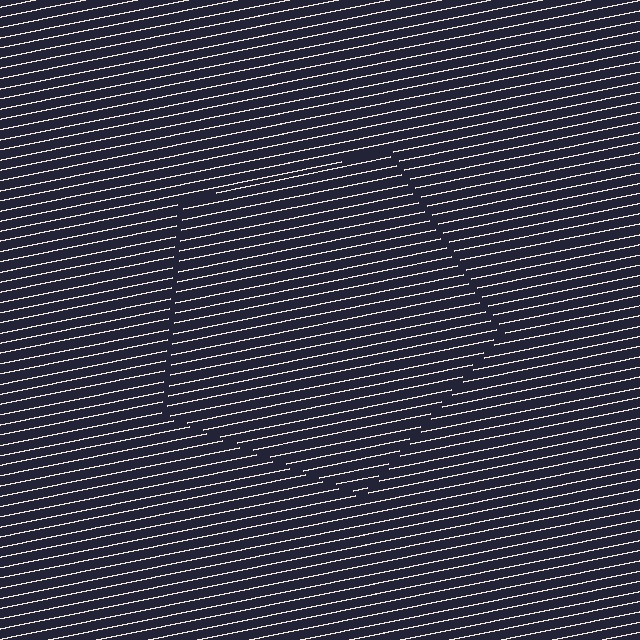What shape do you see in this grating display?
An illusory pentagon. The interior of the shape contains the same grating, shifted by half a period — the contour is defined by the phase discontinuity where line-ends from the inner and outer gratings abut.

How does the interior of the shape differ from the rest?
The interior of the shape contains the same grating, shifted by half a period — the contour is defined by the phase discontinuity where line-ends from the inner and outer gratings abut.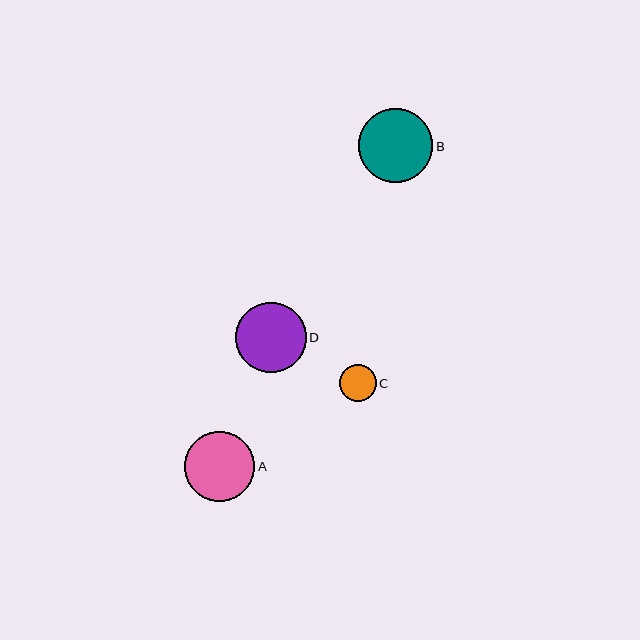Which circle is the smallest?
Circle C is the smallest with a size of approximately 37 pixels.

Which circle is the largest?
Circle B is the largest with a size of approximately 74 pixels.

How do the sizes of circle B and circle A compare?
Circle B and circle A are approximately the same size.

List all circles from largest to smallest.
From largest to smallest: B, D, A, C.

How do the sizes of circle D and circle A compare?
Circle D and circle A are approximately the same size.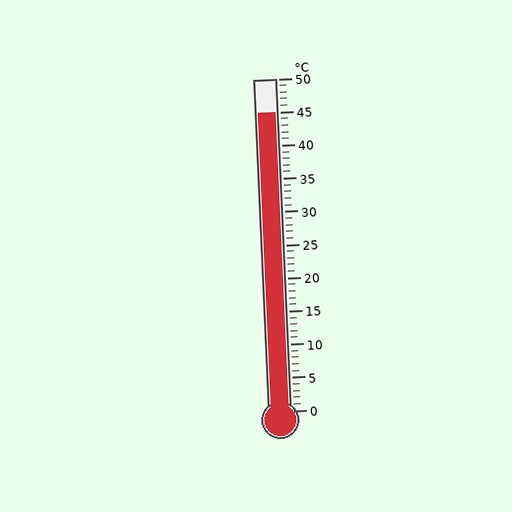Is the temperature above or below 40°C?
The temperature is above 40°C.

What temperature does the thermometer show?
The thermometer shows approximately 45°C.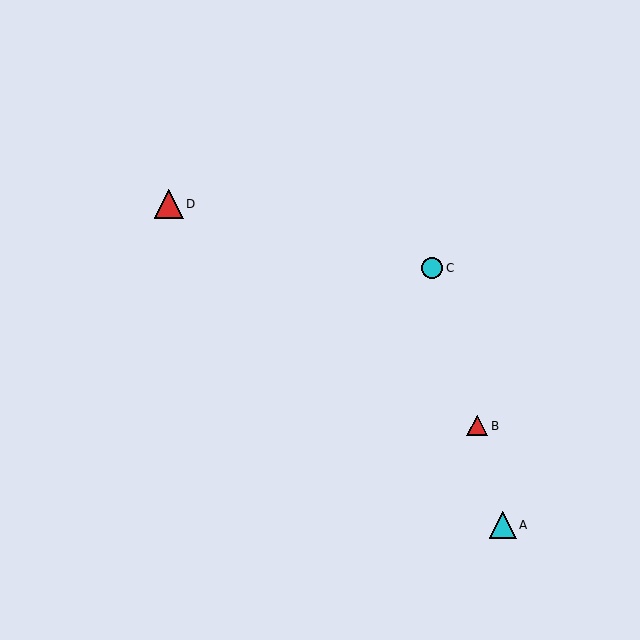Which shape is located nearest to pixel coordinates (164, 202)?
The red triangle (labeled D) at (169, 204) is nearest to that location.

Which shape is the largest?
The red triangle (labeled D) is the largest.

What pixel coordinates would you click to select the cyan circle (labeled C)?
Click at (432, 268) to select the cyan circle C.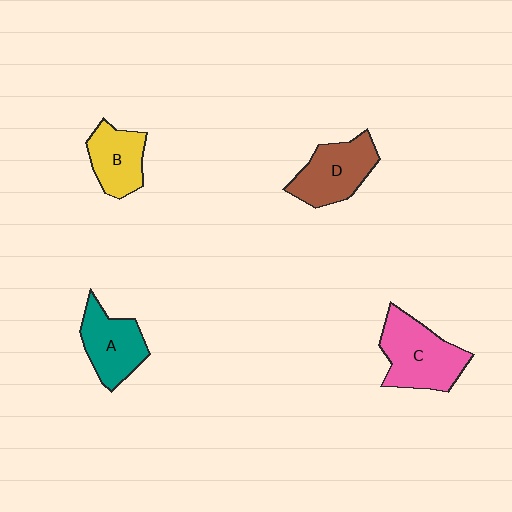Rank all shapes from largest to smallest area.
From largest to smallest: C (pink), D (brown), A (teal), B (yellow).